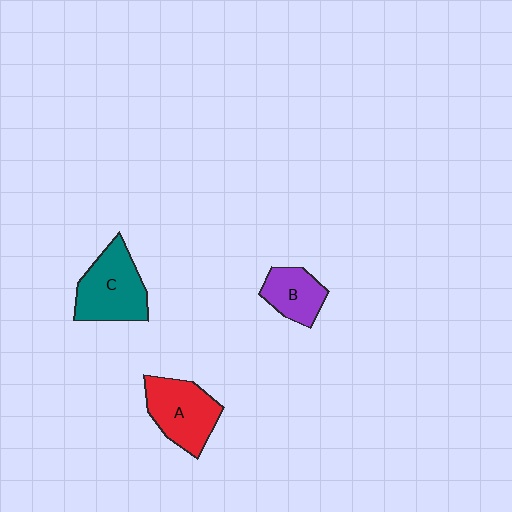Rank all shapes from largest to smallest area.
From largest to smallest: C (teal), A (red), B (purple).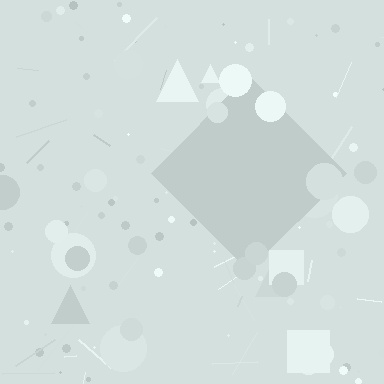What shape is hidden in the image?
A diamond is hidden in the image.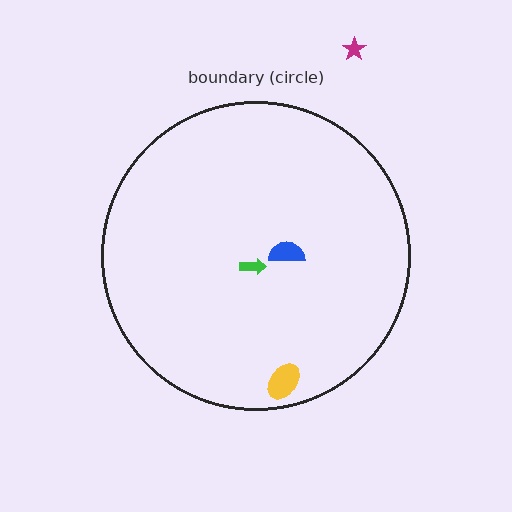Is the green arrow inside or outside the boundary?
Inside.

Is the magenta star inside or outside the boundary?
Outside.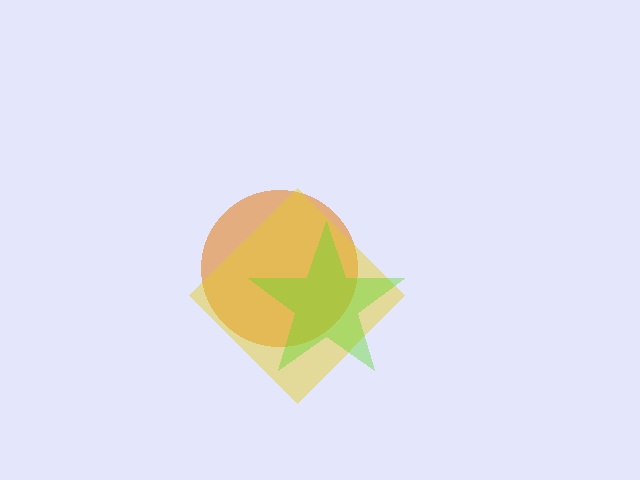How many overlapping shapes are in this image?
There are 3 overlapping shapes in the image.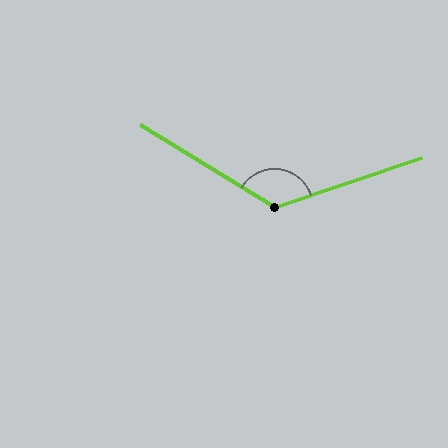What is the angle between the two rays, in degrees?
Approximately 130 degrees.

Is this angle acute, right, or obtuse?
It is obtuse.